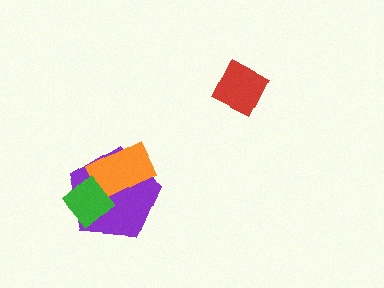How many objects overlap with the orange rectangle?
2 objects overlap with the orange rectangle.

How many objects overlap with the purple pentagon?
2 objects overlap with the purple pentagon.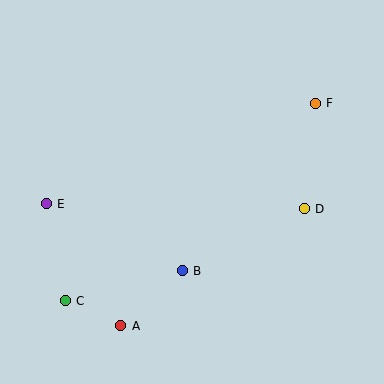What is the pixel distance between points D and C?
The distance between D and C is 256 pixels.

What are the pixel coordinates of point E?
Point E is at (46, 204).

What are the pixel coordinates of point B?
Point B is at (182, 271).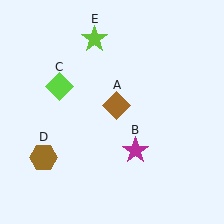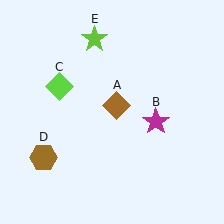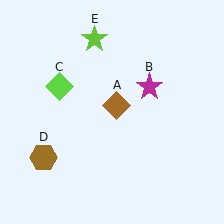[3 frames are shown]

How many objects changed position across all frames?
1 object changed position: magenta star (object B).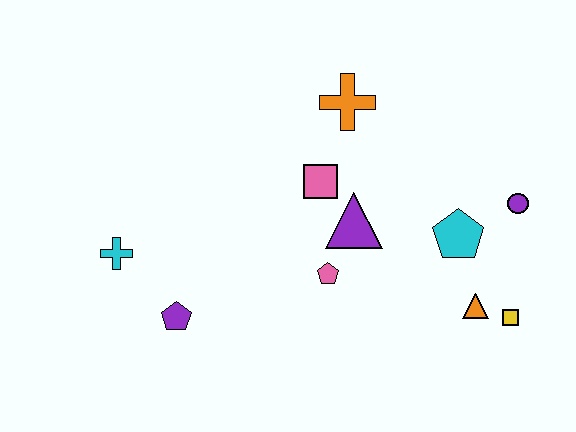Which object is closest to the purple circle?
The cyan pentagon is closest to the purple circle.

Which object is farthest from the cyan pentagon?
The cyan cross is farthest from the cyan pentagon.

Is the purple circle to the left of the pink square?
No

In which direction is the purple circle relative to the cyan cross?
The purple circle is to the right of the cyan cross.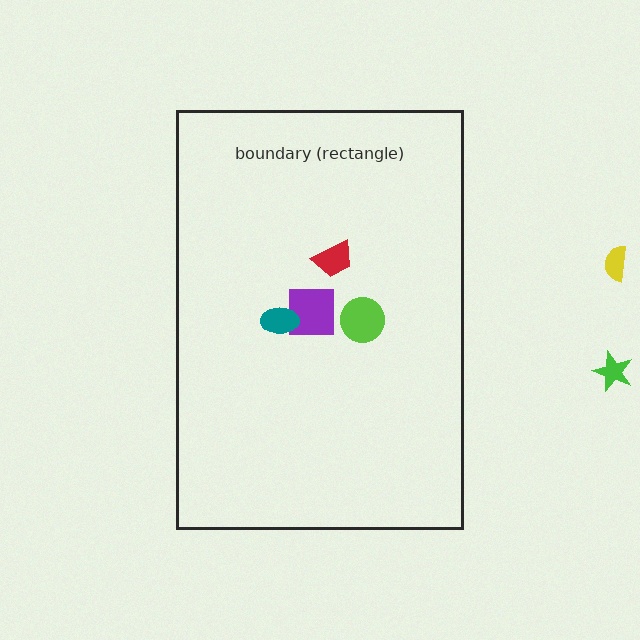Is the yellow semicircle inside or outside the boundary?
Outside.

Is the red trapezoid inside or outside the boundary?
Inside.